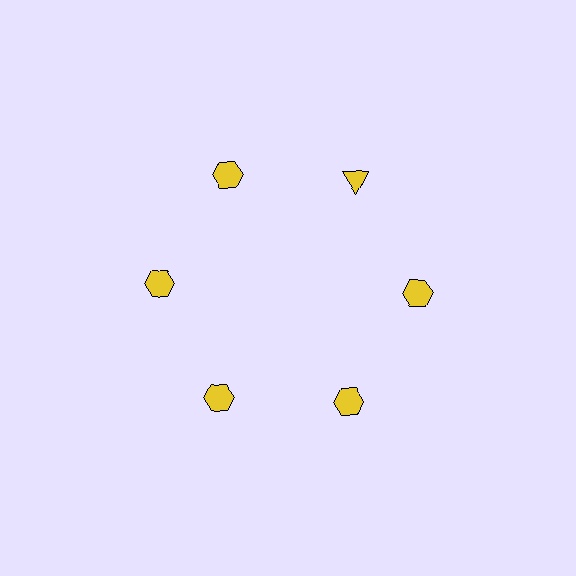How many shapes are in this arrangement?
There are 6 shapes arranged in a ring pattern.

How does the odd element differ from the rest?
It has a different shape: triangle instead of hexagon.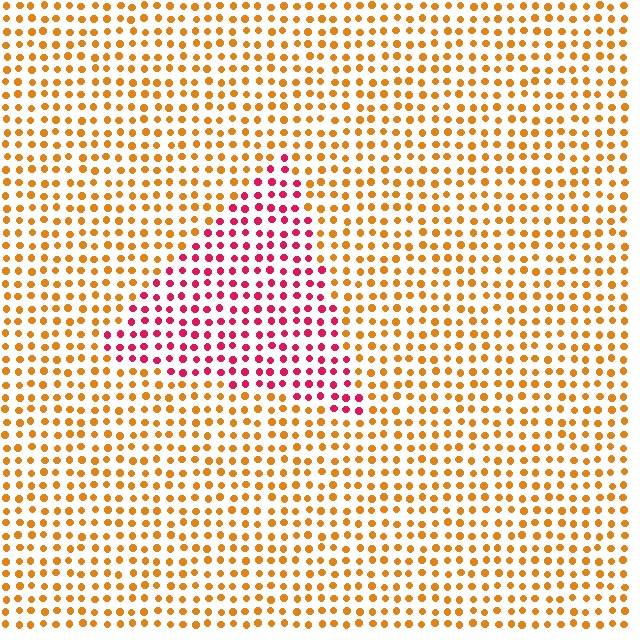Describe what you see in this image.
The image is filled with small orange elements in a uniform arrangement. A triangle-shaped region is visible where the elements are tinted to a slightly different hue, forming a subtle color boundary.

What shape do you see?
I see a triangle.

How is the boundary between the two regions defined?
The boundary is defined purely by a slight shift in hue (about 53 degrees). Spacing, size, and orientation are identical on both sides.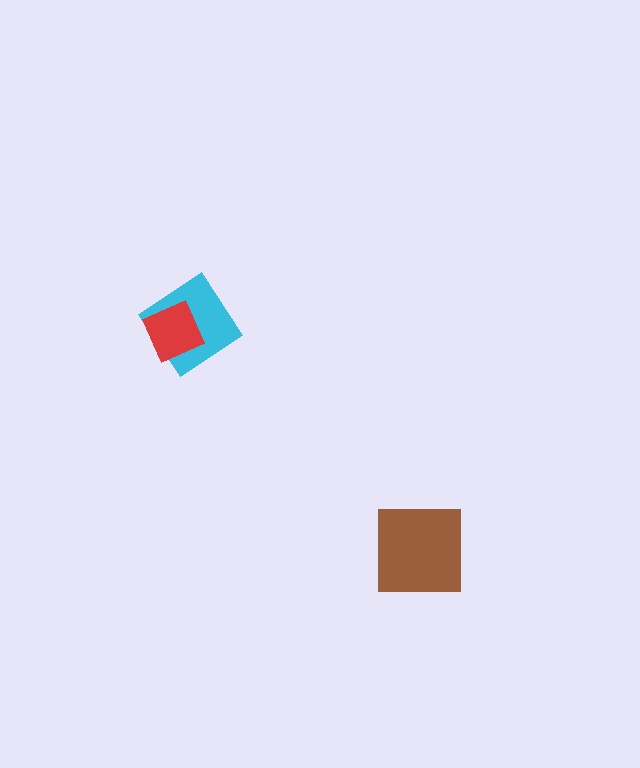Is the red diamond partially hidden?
No, no other shape covers it.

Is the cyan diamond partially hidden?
Yes, it is partially covered by another shape.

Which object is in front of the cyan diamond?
The red diamond is in front of the cyan diamond.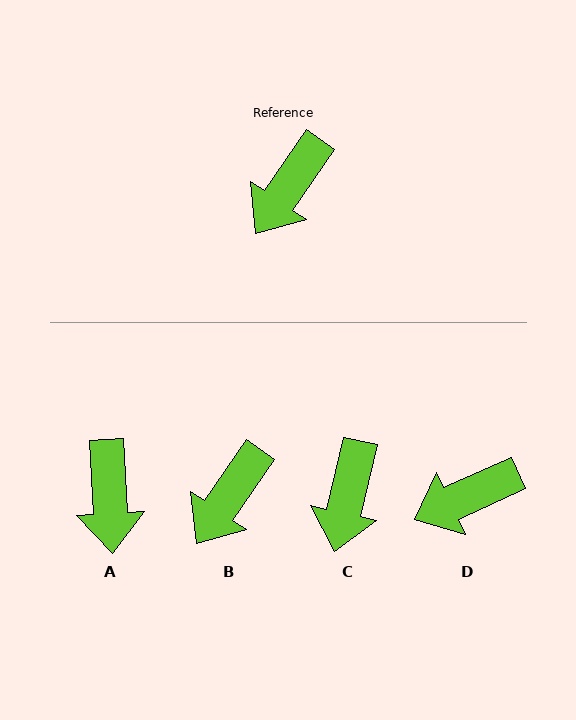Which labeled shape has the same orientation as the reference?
B.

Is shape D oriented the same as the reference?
No, it is off by about 31 degrees.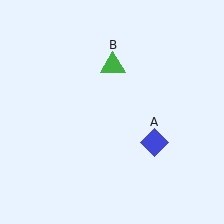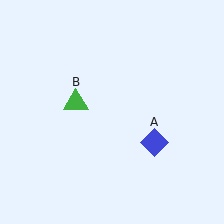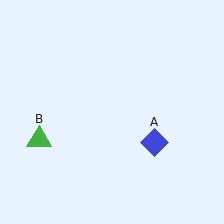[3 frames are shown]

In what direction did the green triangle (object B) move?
The green triangle (object B) moved down and to the left.